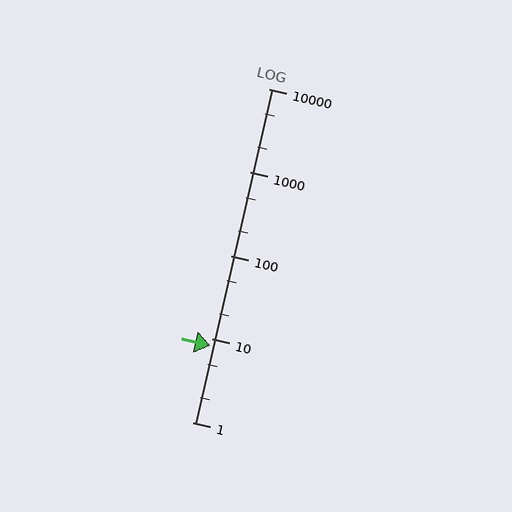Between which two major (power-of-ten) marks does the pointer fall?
The pointer is between 1 and 10.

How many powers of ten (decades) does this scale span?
The scale spans 4 decades, from 1 to 10000.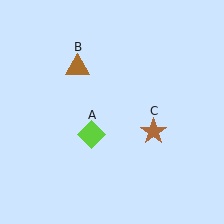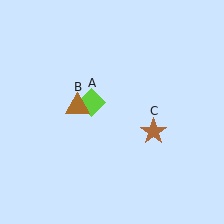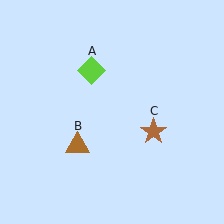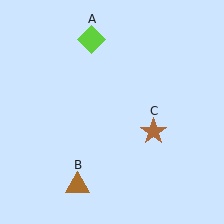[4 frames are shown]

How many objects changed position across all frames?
2 objects changed position: lime diamond (object A), brown triangle (object B).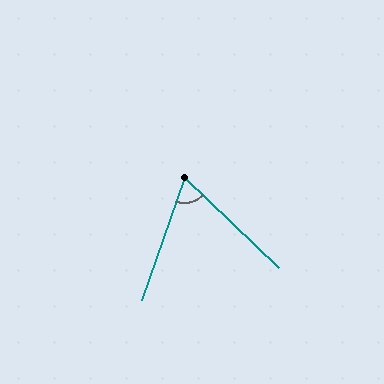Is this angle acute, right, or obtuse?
It is acute.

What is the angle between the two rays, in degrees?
Approximately 66 degrees.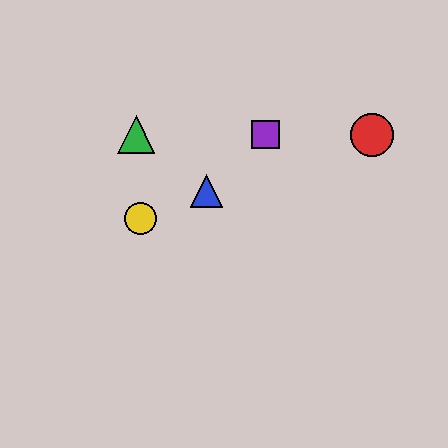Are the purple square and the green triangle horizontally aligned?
Yes, both are at y≈135.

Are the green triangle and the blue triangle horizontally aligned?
No, the green triangle is at y≈135 and the blue triangle is at y≈191.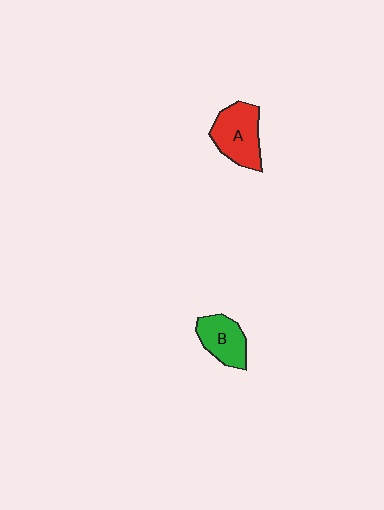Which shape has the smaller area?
Shape B (green).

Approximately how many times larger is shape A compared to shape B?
Approximately 1.3 times.